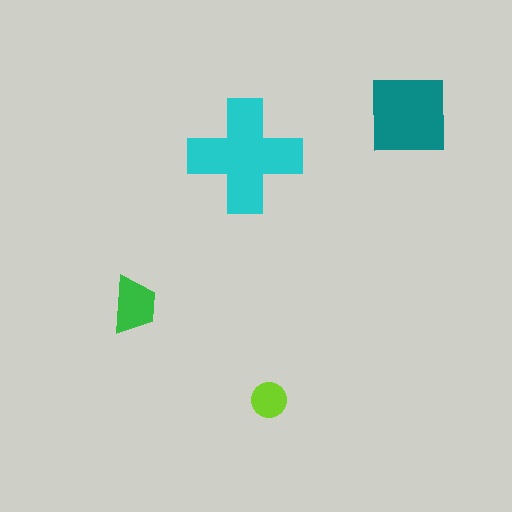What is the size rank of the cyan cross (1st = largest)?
1st.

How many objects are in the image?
There are 4 objects in the image.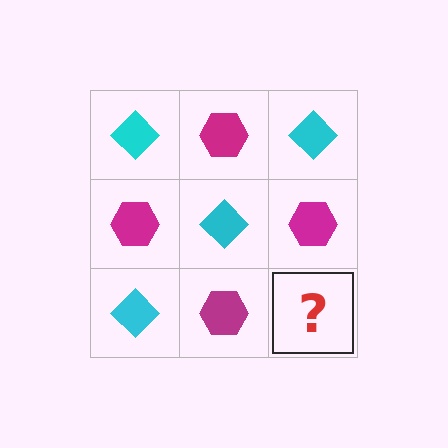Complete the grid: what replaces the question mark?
The question mark should be replaced with a cyan diamond.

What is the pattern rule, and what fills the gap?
The rule is that it alternates cyan diamond and magenta hexagon in a checkerboard pattern. The gap should be filled with a cyan diamond.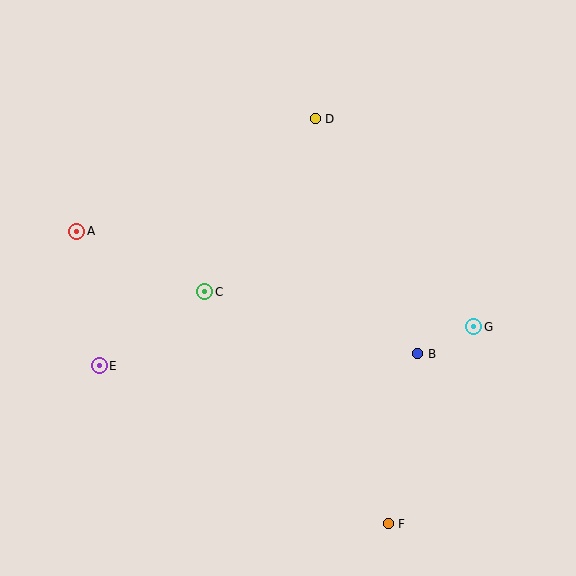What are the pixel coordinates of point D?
Point D is at (315, 119).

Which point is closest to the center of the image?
Point C at (205, 292) is closest to the center.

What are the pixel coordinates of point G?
Point G is at (474, 327).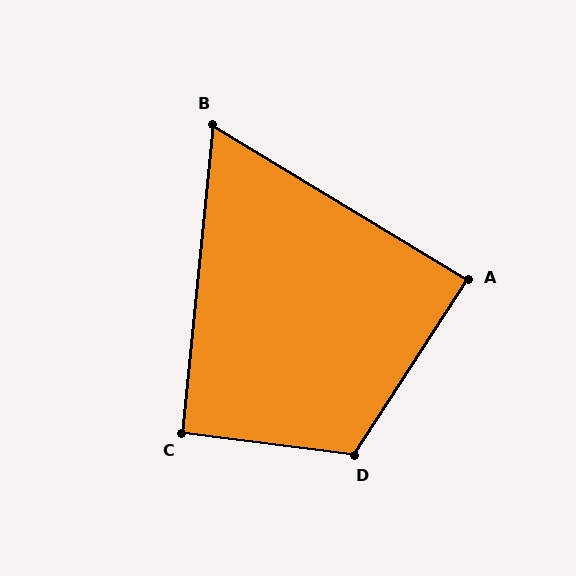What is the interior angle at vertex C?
Approximately 92 degrees (approximately right).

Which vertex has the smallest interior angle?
B, at approximately 64 degrees.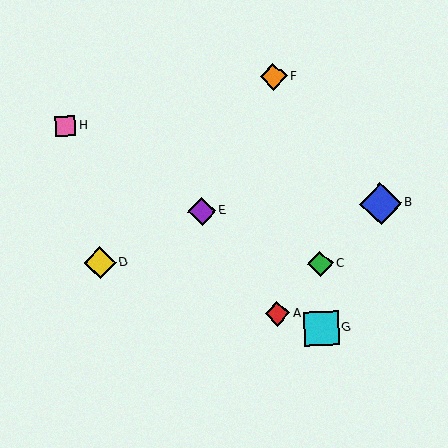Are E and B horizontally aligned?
Yes, both are at y≈211.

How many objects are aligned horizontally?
2 objects (B, E) are aligned horizontally.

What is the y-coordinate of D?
Object D is at y≈263.